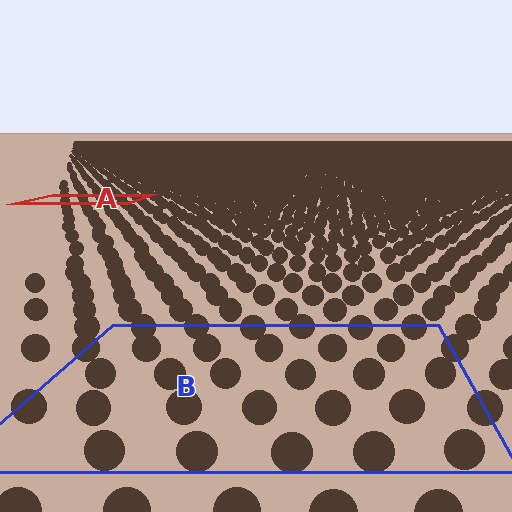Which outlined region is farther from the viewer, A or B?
Region A is farther from the viewer — the texture elements inside it appear smaller and more densely packed.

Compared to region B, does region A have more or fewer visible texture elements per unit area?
Region A has more texture elements per unit area — they are packed more densely because it is farther away.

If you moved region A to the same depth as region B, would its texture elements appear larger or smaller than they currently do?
They would appear larger. At a closer depth, the same texture elements are projected at a bigger on-screen size.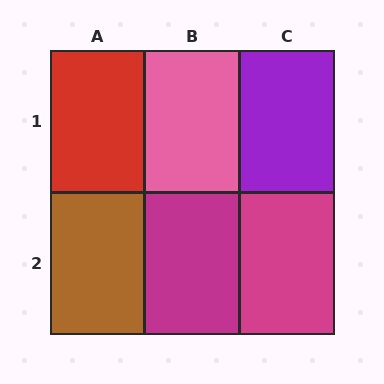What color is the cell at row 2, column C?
Magenta.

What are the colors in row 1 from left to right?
Red, pink, purple.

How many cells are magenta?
2 cells are magenta.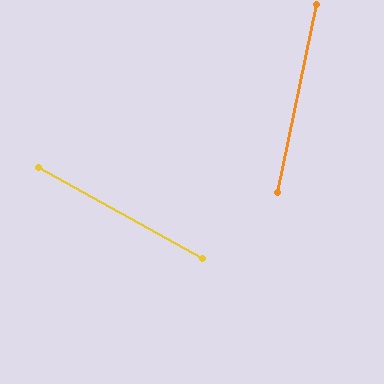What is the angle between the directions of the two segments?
Approximately 73 degrees.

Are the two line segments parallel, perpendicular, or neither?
Neither parallel nor perpendicular — they differ by about 73°.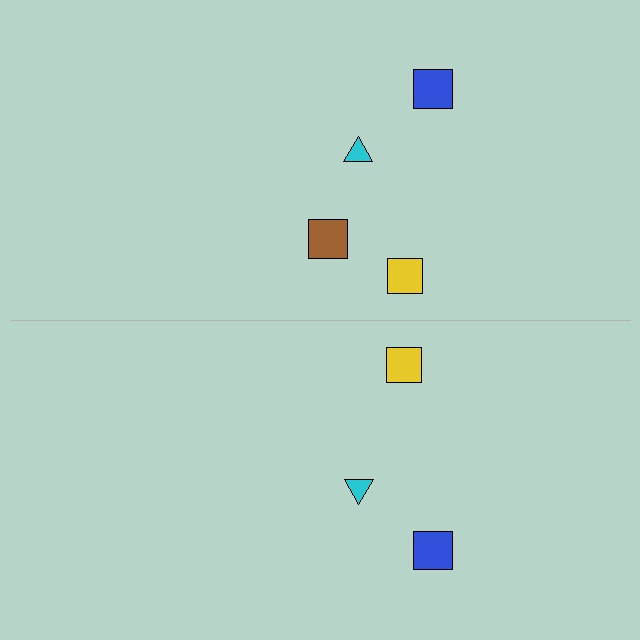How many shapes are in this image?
There are 7 shapes in this image.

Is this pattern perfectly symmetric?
No, the pattern is not perfectly symmetric. A brown square is missing from the bottom side.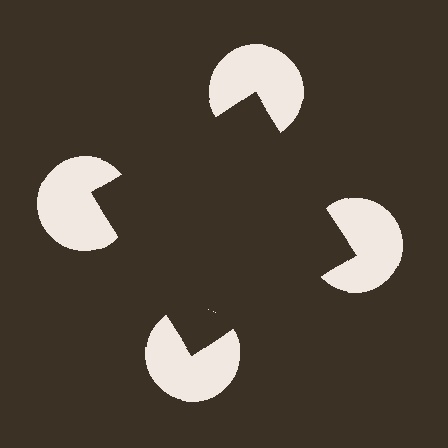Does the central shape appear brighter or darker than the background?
It typically appears slightly darker than the background, even though no actual brightness change is drawn.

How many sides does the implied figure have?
4 sides.